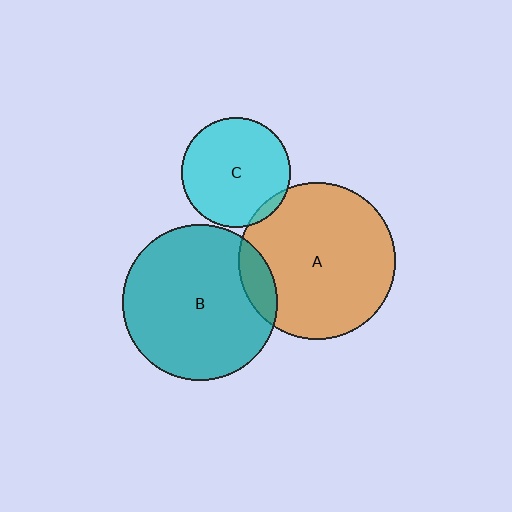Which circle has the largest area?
Circle A (orange).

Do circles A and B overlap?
Yes.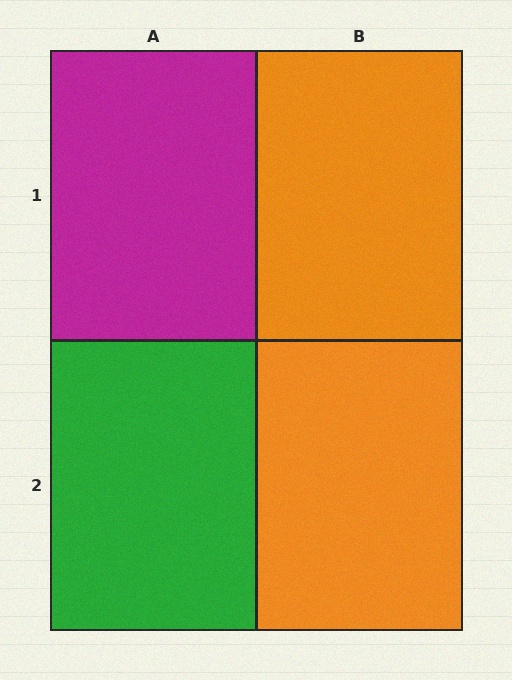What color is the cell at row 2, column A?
Green.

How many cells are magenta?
1 cell is magenta.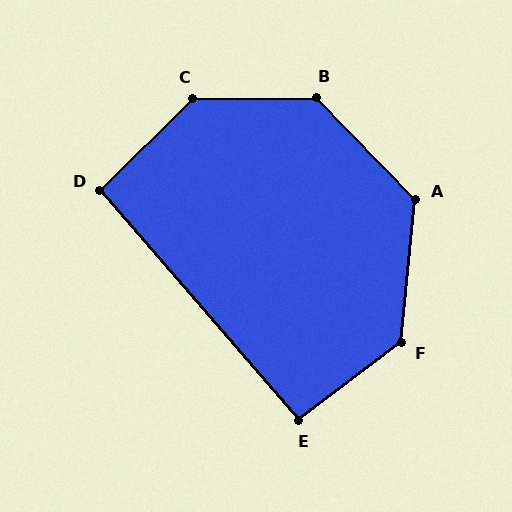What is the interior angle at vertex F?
Approximately 132 degrees (obtuse).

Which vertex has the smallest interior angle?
D, at approximately 94 degrees.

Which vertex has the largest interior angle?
C, at approximately 136 degrees.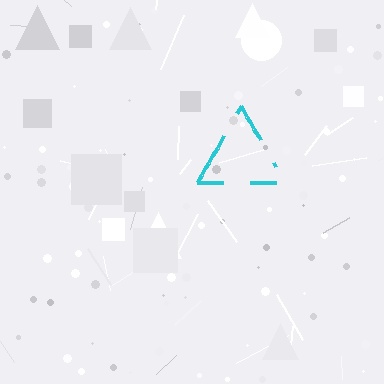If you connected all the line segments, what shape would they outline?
They would outline a triangle.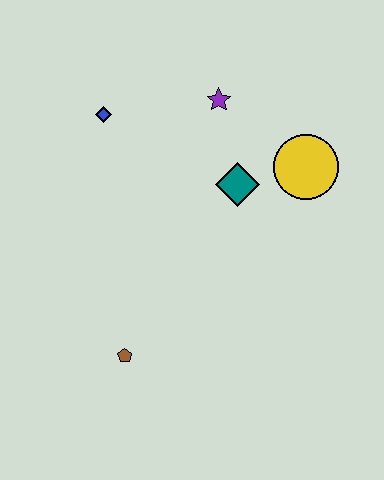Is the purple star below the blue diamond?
No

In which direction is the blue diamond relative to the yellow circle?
The blue diamond is to the left of the yellow circle.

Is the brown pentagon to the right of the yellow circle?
No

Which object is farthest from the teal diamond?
The brown pentagon is farthest from the teal diamond.